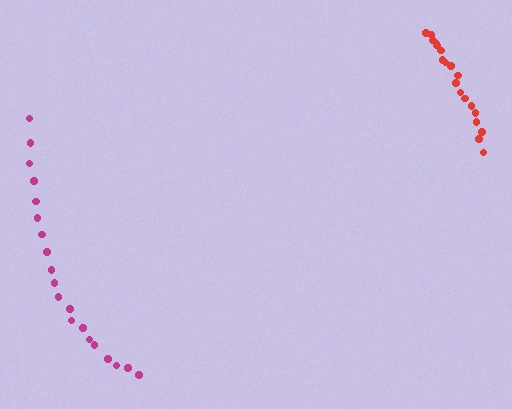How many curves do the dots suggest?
There are 2 distinct paths.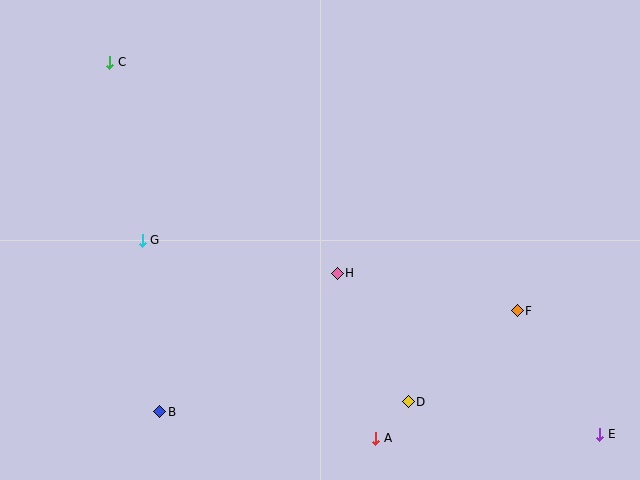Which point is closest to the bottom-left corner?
Point B is closest to the bottom-left corner.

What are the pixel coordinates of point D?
Point D is at (408, 402).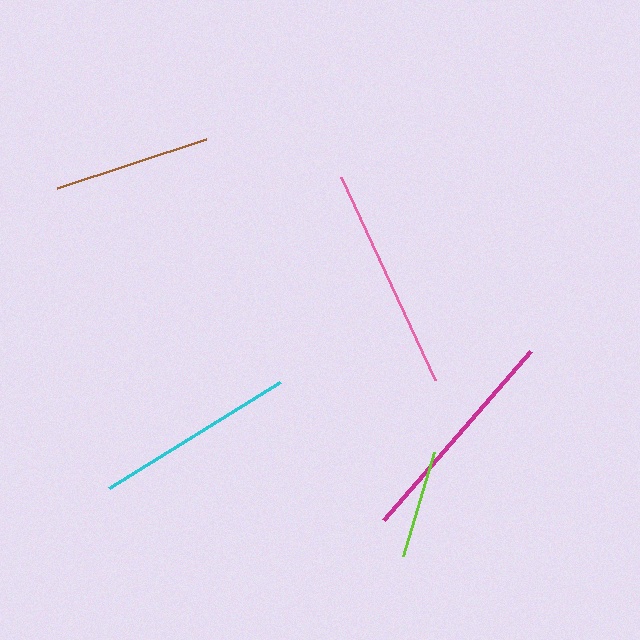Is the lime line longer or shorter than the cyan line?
The cyan line is longer than the lime line.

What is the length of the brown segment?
The brown segment is approximately 156 pixels long.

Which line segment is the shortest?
The lime line is the shortest at approximately 108 pixels.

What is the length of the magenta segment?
The magenta segment is approximately 224 pixels long.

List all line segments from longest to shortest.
From longest to shortest: magenta, pink, cyan, brown, lime.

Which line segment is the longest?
The magenta line is the longest at approximately 224 pixels.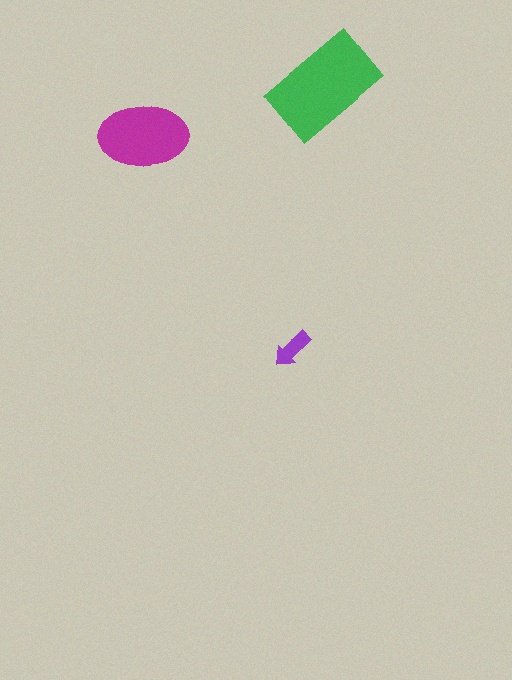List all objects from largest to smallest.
The green rectangle, the magenta ellipse, the purple arrow.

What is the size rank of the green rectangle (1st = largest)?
1st.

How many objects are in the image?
There are 3 objects in the image.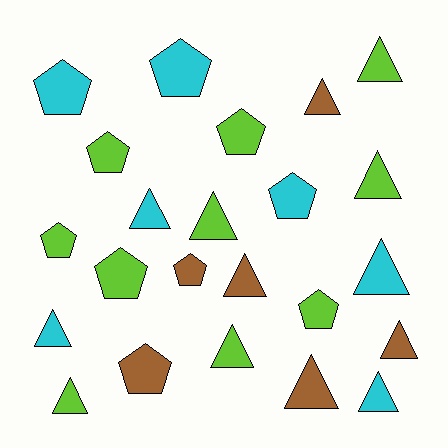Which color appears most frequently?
Lime, with 10 objects.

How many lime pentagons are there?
There are 5 lime pentagons.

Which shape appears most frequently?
Triangle, with 13 objects.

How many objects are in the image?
There are 23 objects.